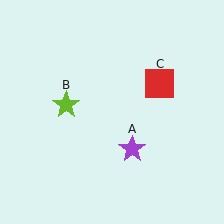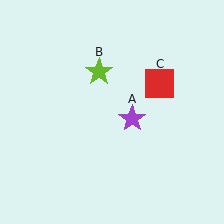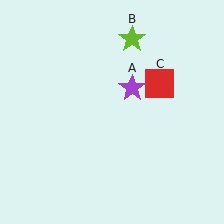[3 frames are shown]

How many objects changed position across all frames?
2 objects changed position: purple star (object A), lime star (object B).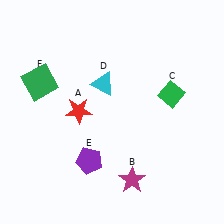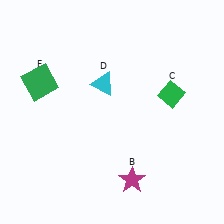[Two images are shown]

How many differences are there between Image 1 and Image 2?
There are 2 differences between the two images.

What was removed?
The purple pentagon (E), the red star (A) were removed in Image 2.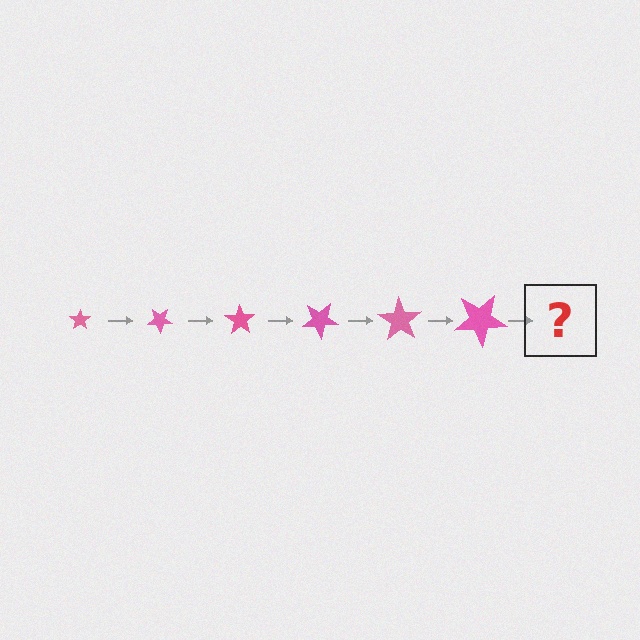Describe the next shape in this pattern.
It should be a star, larger than the previous one and rotated 210 degrees from the start.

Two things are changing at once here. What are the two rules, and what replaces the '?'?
The two rules are that the star grows larger each step and it rotates 35 degrees each step. The '?' should be a star, larger than the previous one and rotated 210 degrees from the start.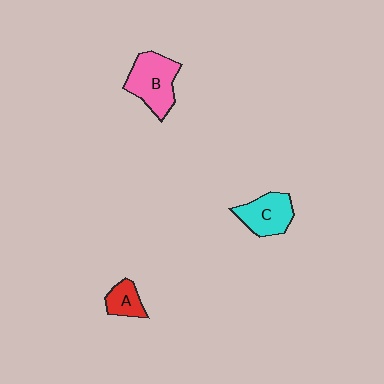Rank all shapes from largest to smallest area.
From largest to smallest: B (pink), C (cyan), A (red).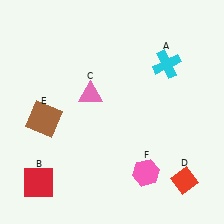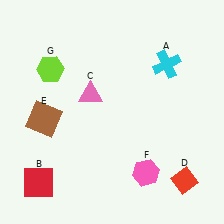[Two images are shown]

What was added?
A lime hexagon (G) was added in Image 2.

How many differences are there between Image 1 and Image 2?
There is 1 difference between the two images.